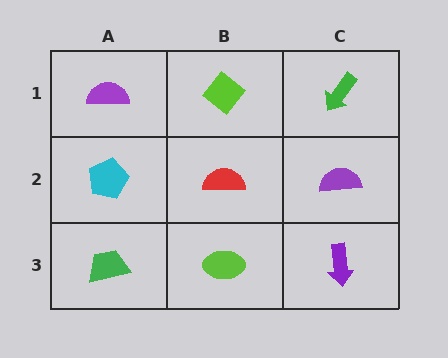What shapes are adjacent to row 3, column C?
A purple semicircle (row 2, column C), a lime ellipse (row 3, column B).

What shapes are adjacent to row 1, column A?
A cyan pentagon (row 2, column A), a lime diamond (row 1, column B).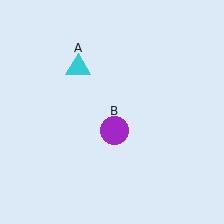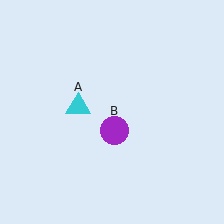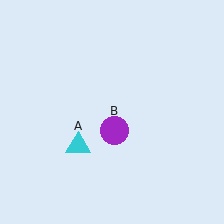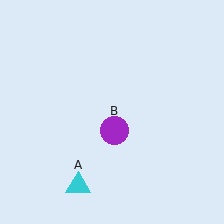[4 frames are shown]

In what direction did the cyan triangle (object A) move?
The cyan triangle (object A) moved down.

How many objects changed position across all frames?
1 object changed position: cyan triangle (object A).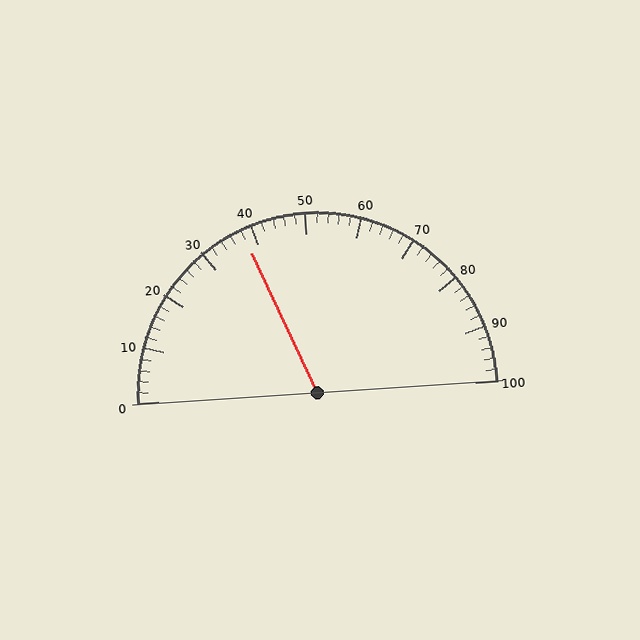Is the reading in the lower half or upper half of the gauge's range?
The reading is in the lower half of the range (0 to 100).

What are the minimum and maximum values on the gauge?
The gauge ranges from 0 to 100.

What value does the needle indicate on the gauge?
The needle indicates approximately 38.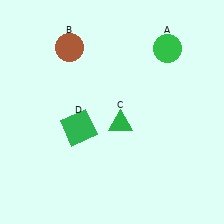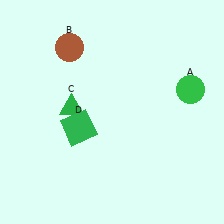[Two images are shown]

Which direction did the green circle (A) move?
The green circle (A) moved down.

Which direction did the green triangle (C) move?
The green triangle (C) moved left.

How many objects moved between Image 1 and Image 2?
2 objects moved between the two images.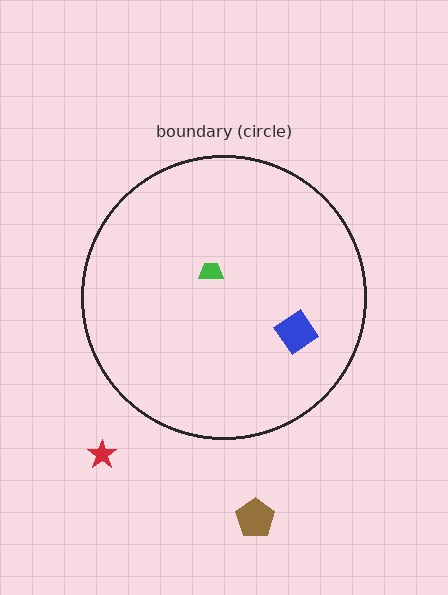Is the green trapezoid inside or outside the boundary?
Inside.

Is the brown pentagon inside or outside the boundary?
Outside.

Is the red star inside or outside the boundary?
Outside.